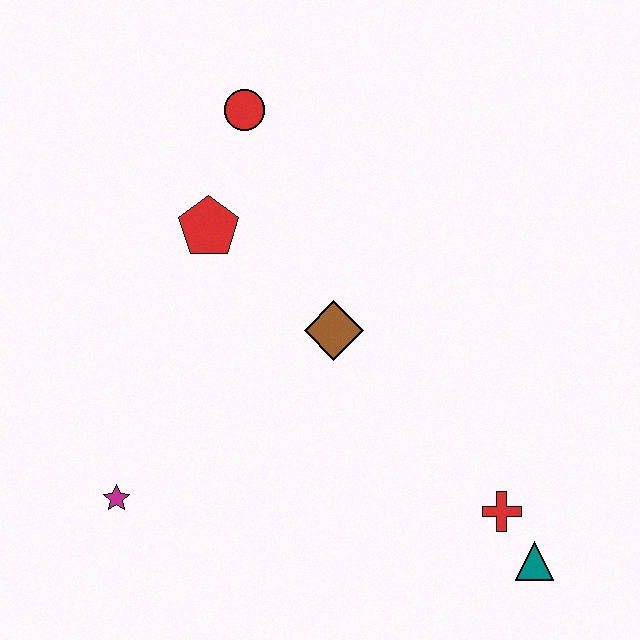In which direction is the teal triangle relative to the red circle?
The teal triangle is below the red circle.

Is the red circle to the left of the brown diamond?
Yes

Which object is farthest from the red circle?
The teal triangle is farthest from the red circle.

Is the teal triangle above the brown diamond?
No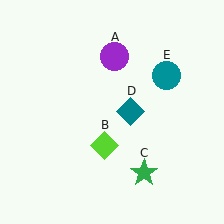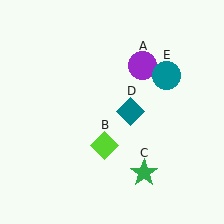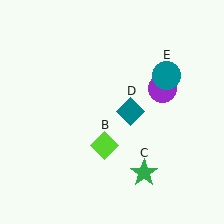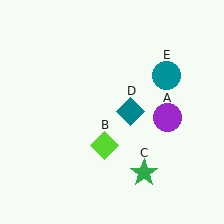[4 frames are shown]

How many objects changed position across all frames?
1 object changed position: purple circle (object A).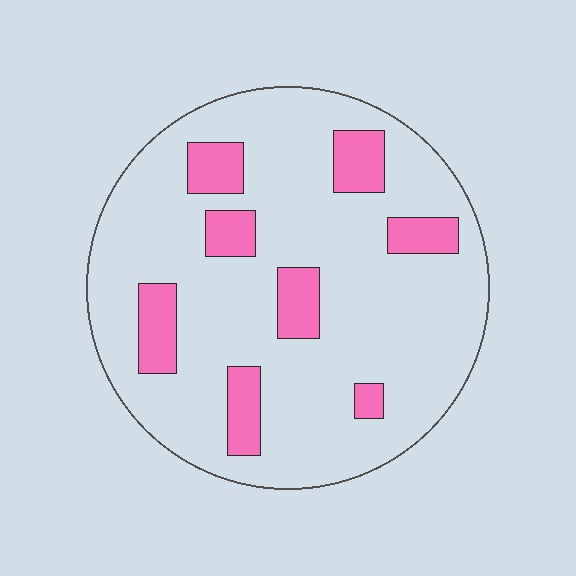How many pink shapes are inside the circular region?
8.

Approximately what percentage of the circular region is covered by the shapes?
Approximately 15%.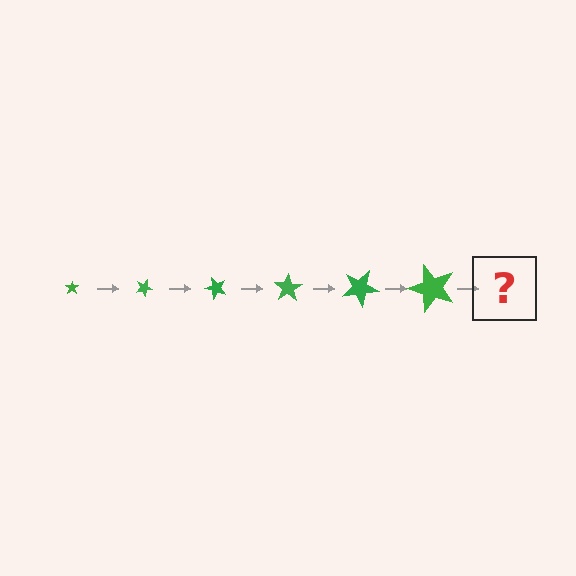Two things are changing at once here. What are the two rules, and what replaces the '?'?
The two rules are that the star grows larger each step and it rotates 25 degrees each step. The '?' should be a star, larger than the previous one and rotated 150 degrees from the start.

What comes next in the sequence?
The next element should be a star, larger than the previous one and rotated 150 degrees from the start.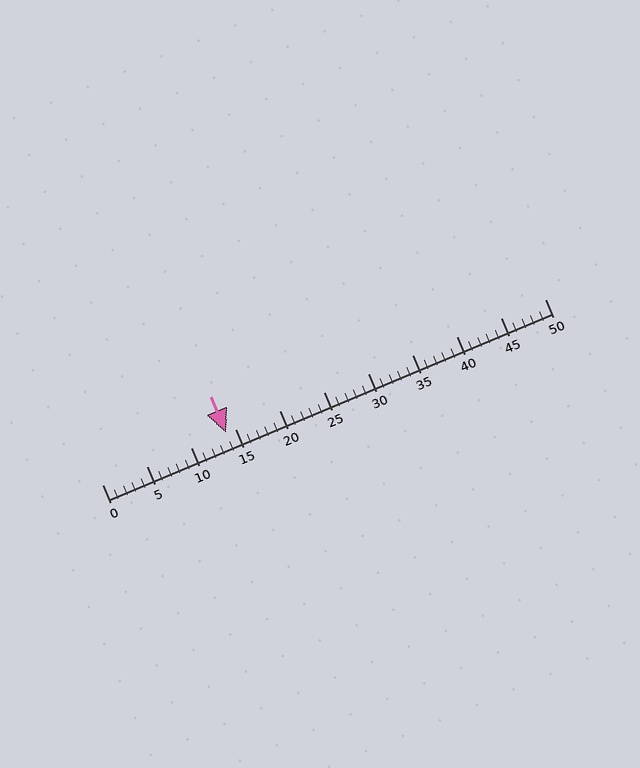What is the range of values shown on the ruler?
The ruler shows values from 0 to 50.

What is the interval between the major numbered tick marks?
The major tick marks are spaced 5 units apart.